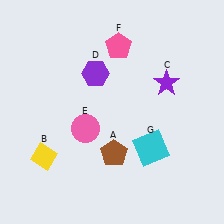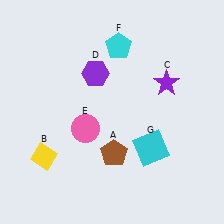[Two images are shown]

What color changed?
The pentagon (F) changed from pink in Image 1 to cyan in Image 2.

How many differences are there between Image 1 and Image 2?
There is 1 difference between the two images.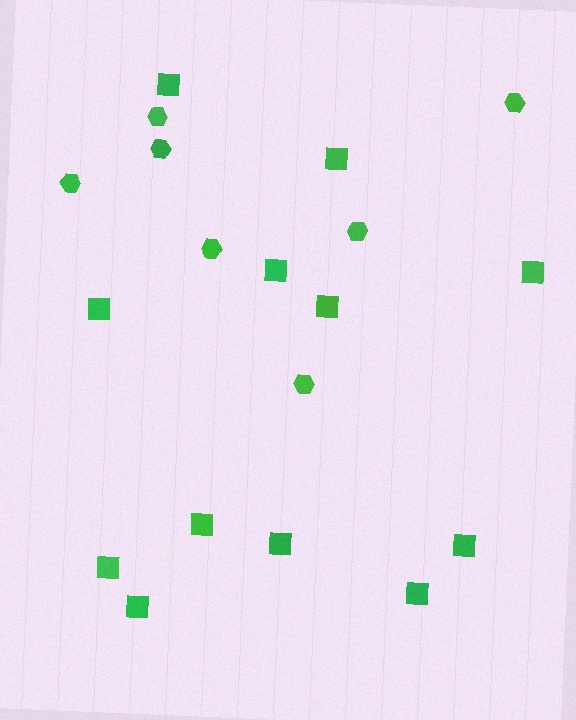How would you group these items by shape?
There are 2 groups: one group of hexagons (7) and one group of squares (12).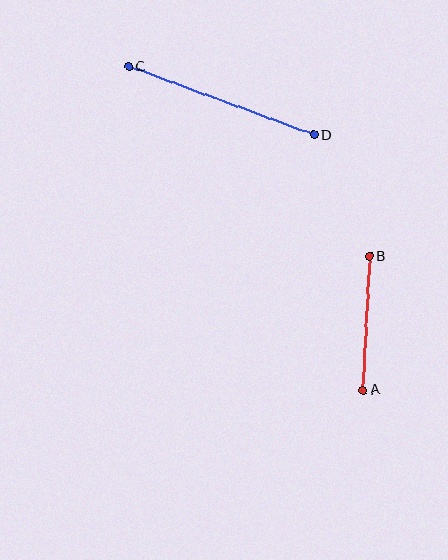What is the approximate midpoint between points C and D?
The midpoint is at approximately (221, 101) pixels.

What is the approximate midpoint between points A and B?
The midpoint is at approximately (366, 323) pixels.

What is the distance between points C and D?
The distance is approximately 197 pixels.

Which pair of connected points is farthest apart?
Points C and D are farthest apart.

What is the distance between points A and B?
The distance is approximately 134 pixels.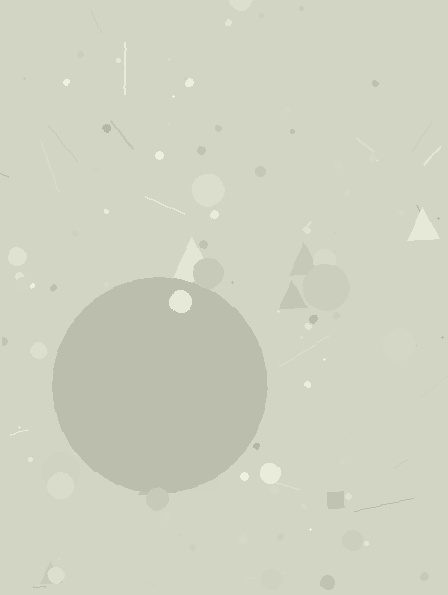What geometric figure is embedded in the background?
A circle is embedded in the background.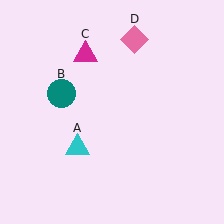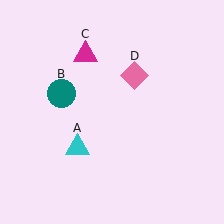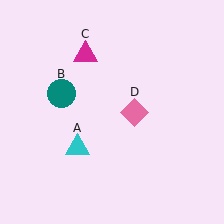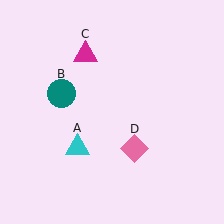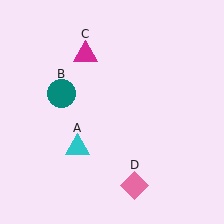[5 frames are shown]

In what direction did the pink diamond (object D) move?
The pink diamond (object D) moved down.